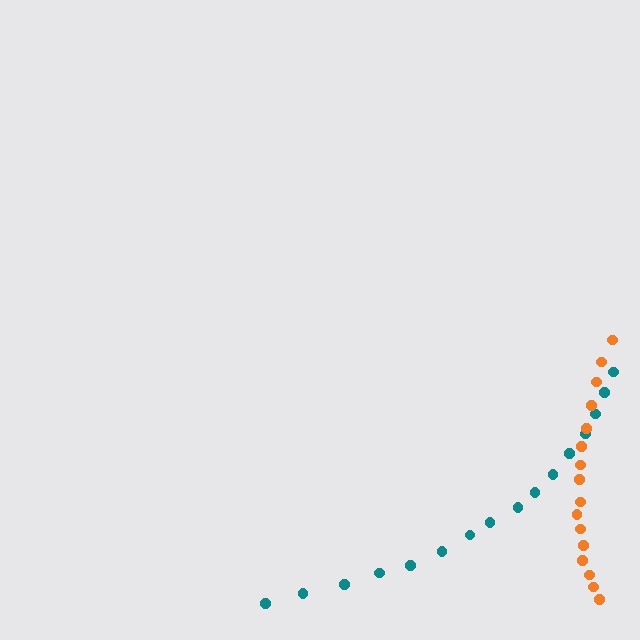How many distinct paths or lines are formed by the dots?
There are 2 distinct paths.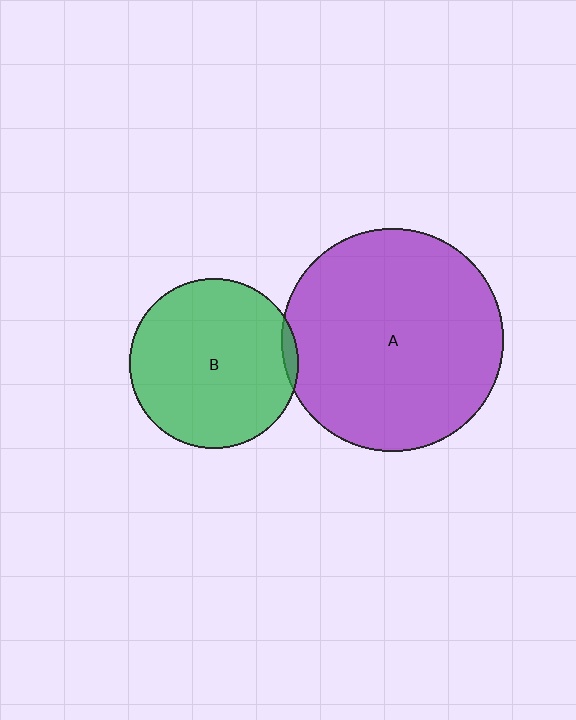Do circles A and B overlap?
Yes.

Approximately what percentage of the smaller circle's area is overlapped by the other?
Approximately 5%.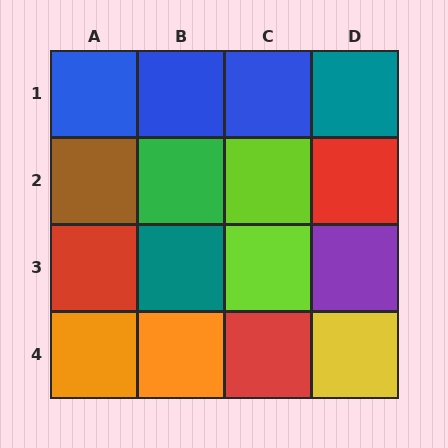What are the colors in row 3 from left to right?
Red, teal, lime, purple.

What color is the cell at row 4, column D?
Yellow.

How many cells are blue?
3 cells are blue.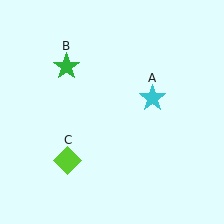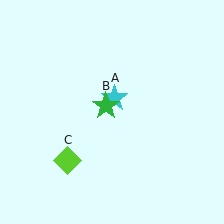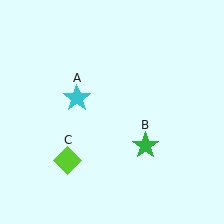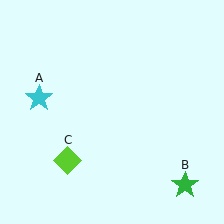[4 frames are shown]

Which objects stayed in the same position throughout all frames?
Lime diamond (object C) remained stationary.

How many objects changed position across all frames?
2 objects changed position: cyan star (object A), green star (object B).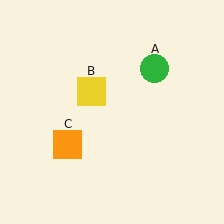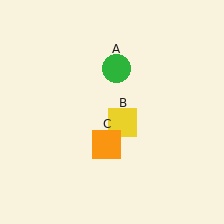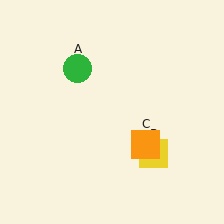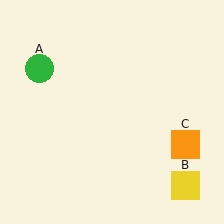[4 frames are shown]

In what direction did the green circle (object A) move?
The green circle (object A) moved left.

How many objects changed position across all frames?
3 objects changed position: green circle (object A), yellow square (object B), orange square (object C).